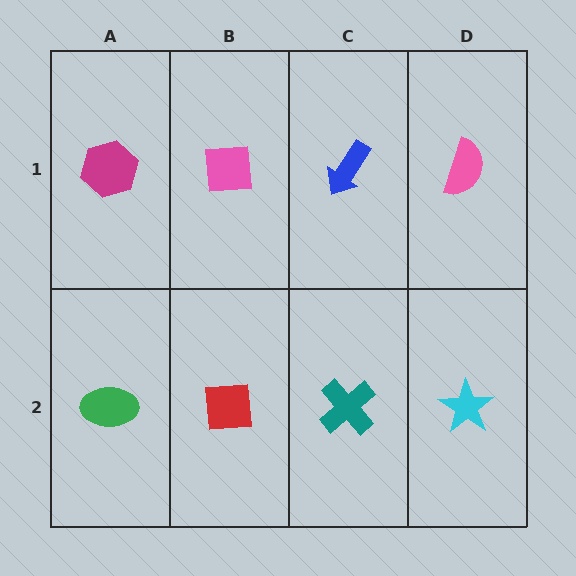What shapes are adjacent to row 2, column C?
A blue arrow (row 1, column C), a red square (row 2, column B), a cyan star (row 2, column D).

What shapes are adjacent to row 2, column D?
A pink semicircle (row 1, column D), a teal cross (row 2, column C).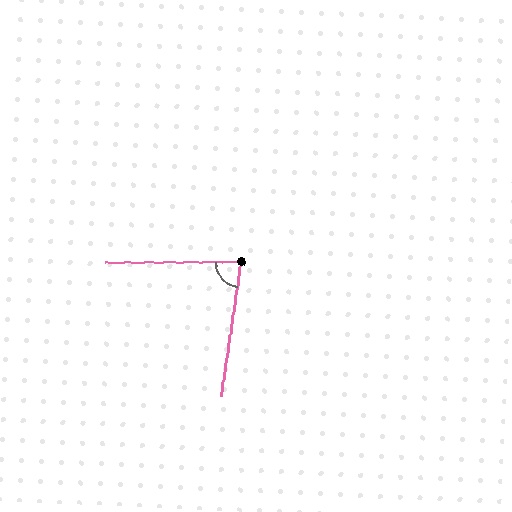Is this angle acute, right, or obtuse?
It is acute.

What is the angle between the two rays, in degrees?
Approximately 81 degrees.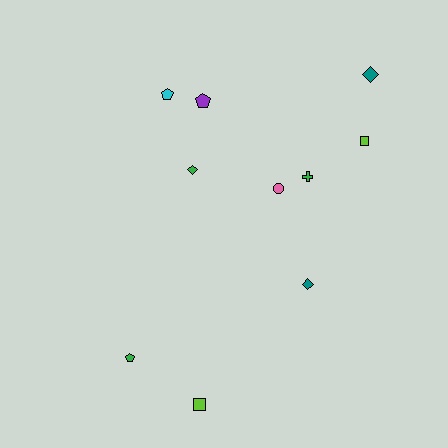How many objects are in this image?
There are 10 objects.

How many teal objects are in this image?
There are 2 teal objects.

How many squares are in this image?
There are 2 squares.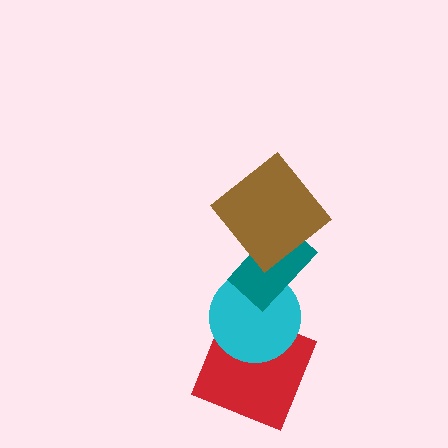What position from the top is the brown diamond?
The brown diamond is 1st from the top.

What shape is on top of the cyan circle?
The teal rectangle is on top of the cyan circle.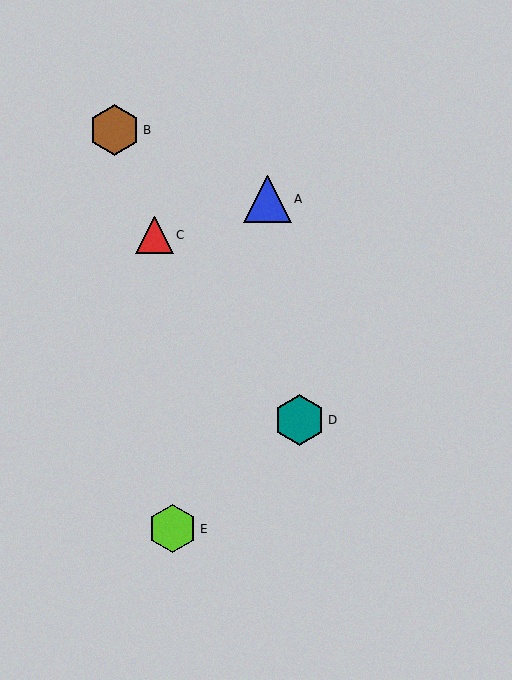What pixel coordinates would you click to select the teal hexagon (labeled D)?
Click at (300, 420) to select the teal hexagon D.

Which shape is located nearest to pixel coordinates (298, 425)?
The teal hexagon (labeled D) at (300, 420) is nearest to that location.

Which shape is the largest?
The brown hexagon (labeled B) is the largest.